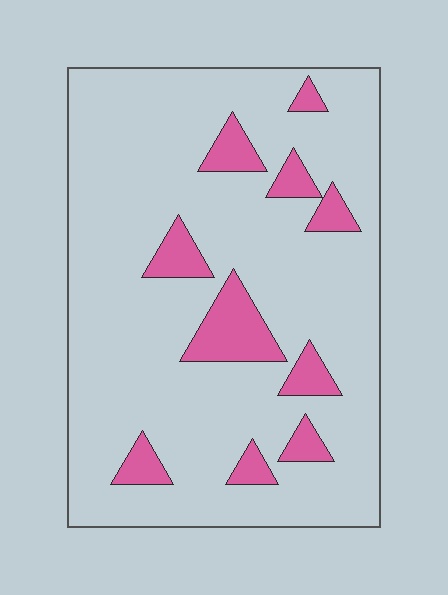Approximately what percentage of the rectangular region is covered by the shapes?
Approximately 15%.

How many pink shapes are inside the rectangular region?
10.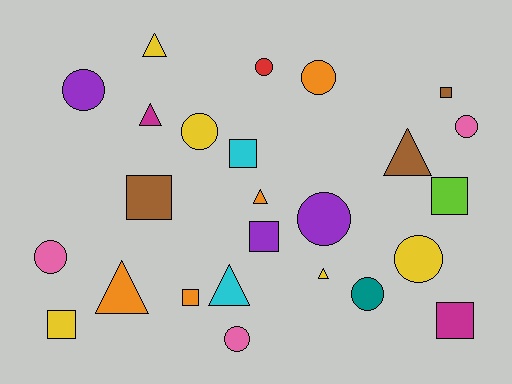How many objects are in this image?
There are 25 objects.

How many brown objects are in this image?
There are 3 brown objects.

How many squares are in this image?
There are 8 squares.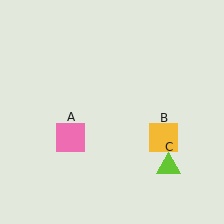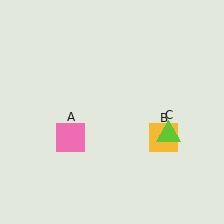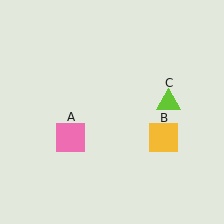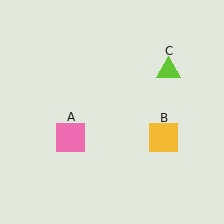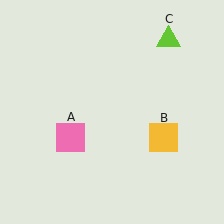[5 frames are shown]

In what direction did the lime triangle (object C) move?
The lime triangle (object C) moved up.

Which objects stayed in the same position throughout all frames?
Pink square (object A) and yellow square (object B) remained stationary.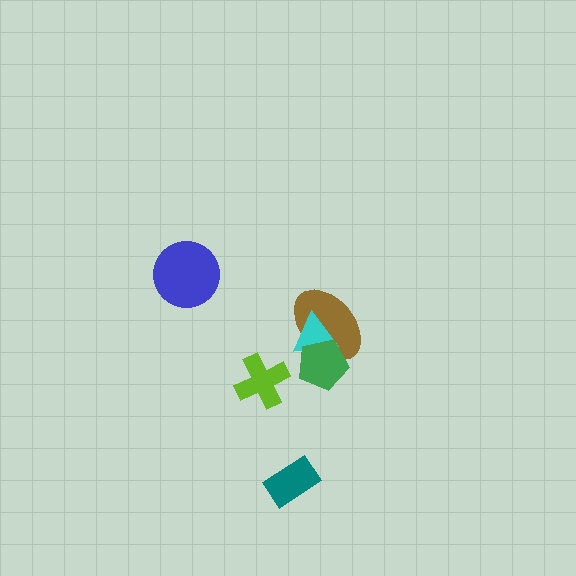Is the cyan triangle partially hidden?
Yes, it is partially covered by another shape.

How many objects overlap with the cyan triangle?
2 objects overlap with the cyan triangle.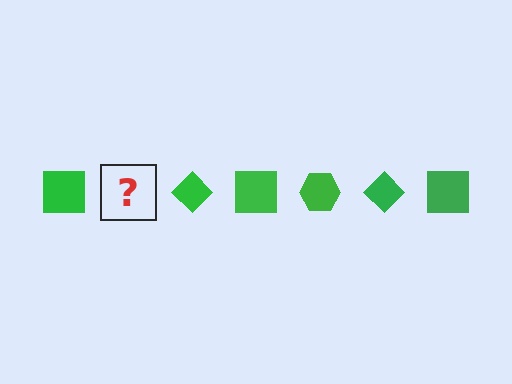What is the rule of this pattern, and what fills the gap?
The rule is that the pattern cycles through square, hexagon, diamond shapes in green. The gap should be filled with a green hexagon.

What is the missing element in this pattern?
The missing element is a green hexagon.